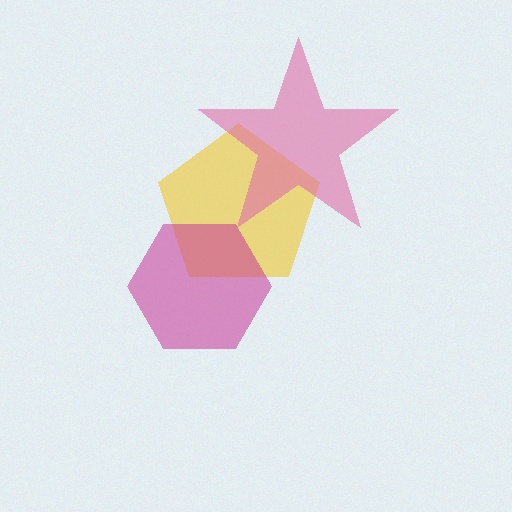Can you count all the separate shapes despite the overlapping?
Yes, there are 3 separate shapes.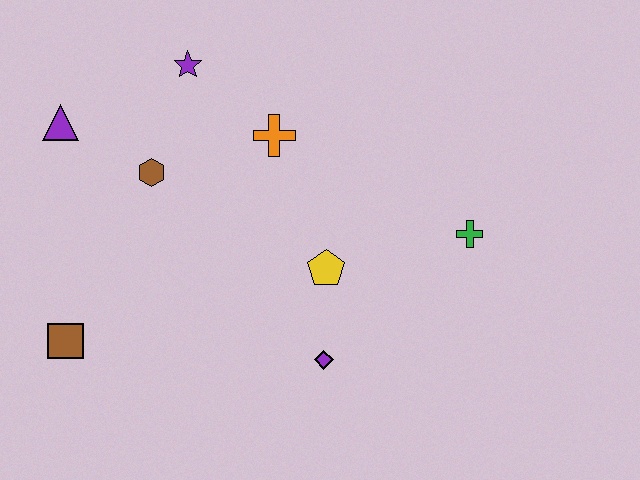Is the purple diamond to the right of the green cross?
No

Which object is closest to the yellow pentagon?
The purple diamond is closest to the yellow pentagon.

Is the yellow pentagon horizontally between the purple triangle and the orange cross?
No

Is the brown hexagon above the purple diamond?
Yes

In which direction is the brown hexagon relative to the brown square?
The brown hexagon is above the brown square.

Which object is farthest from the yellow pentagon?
The purple triangle is farthest from the yellow pentagon.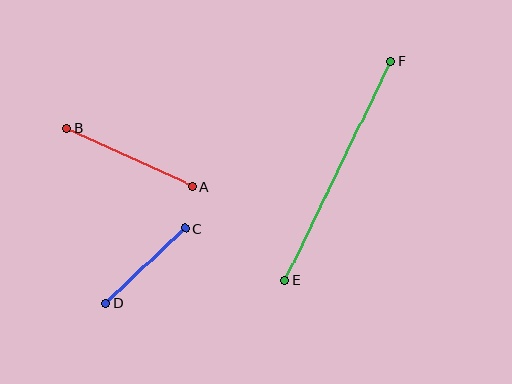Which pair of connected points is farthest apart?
Points E and F are farthest apart.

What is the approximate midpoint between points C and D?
The midpoint is at approximately (145, 266) pixels.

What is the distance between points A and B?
The distance is approximately 139 pixels.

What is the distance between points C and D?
The distance is approximately 109 pixels.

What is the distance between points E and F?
The distance is approximately 243 pixels.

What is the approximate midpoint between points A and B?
The midpoint is at approximately (130, 157) pixels.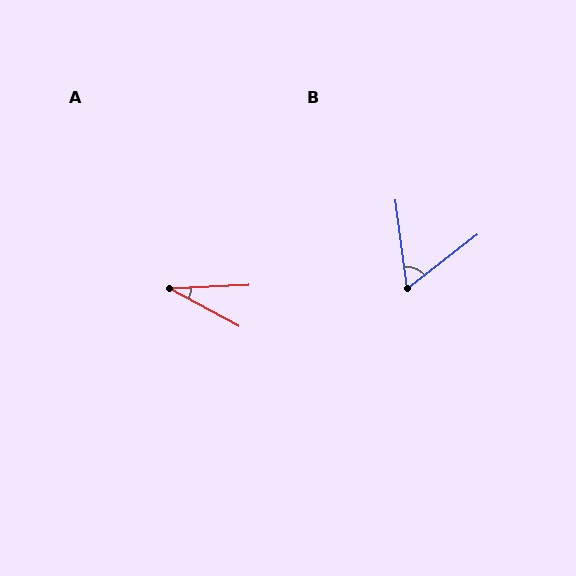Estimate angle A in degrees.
Approximately 31 degrees.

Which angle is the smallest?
A, at approximately 31 degrees.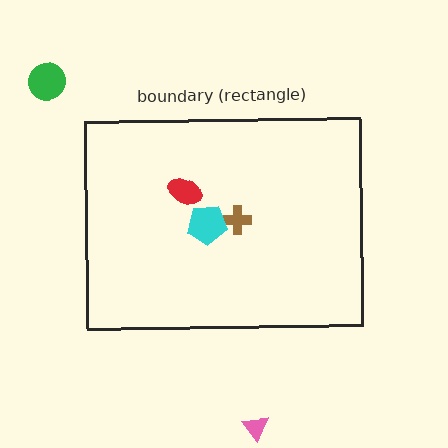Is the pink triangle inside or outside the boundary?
Outside.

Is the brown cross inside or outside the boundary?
Inside.